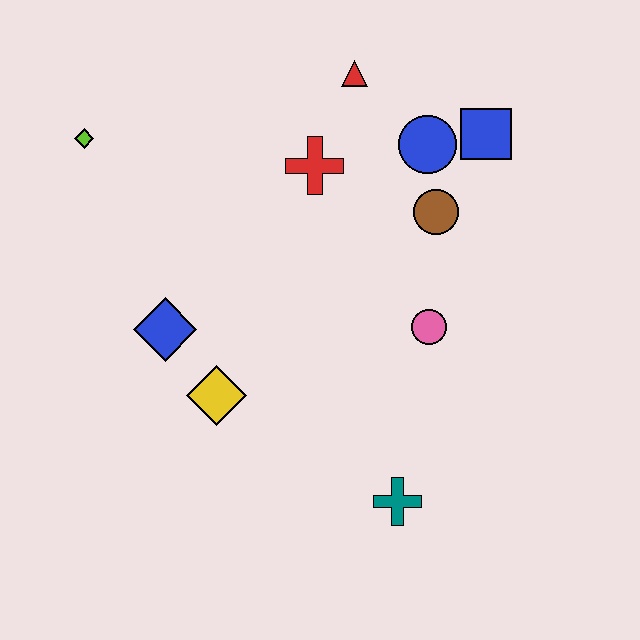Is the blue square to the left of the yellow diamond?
No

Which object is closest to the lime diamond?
The blue diamond is closest to the lime diamond.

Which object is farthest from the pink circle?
The lime diamond is farthest from the pink circle.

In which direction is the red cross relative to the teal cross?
The red cross is above the teal cross.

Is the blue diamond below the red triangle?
Yes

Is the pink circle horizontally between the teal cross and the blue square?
Yes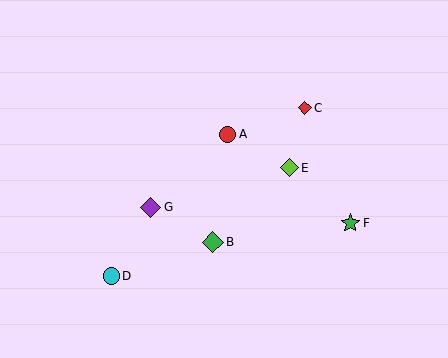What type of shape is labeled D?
Shape D is a cyan circle.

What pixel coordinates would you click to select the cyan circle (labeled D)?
Click at (111, 276) to select the cyan circle D.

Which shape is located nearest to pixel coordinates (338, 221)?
The green star (labeled F) at (350, 223) is nearest to that location.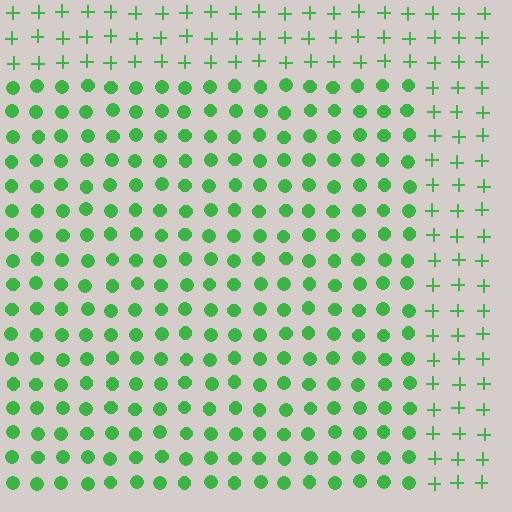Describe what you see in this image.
The image is filled with small green elements arranged in a uniform grid. A rectangle-shaped region contains circles, while the surrounding area contains plus signs. The boundary is defined purely by the change in element shape.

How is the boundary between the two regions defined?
The boundary is defined by a change in element shape: circles inside vs. plus signs outside. All elements share the same color and spacing.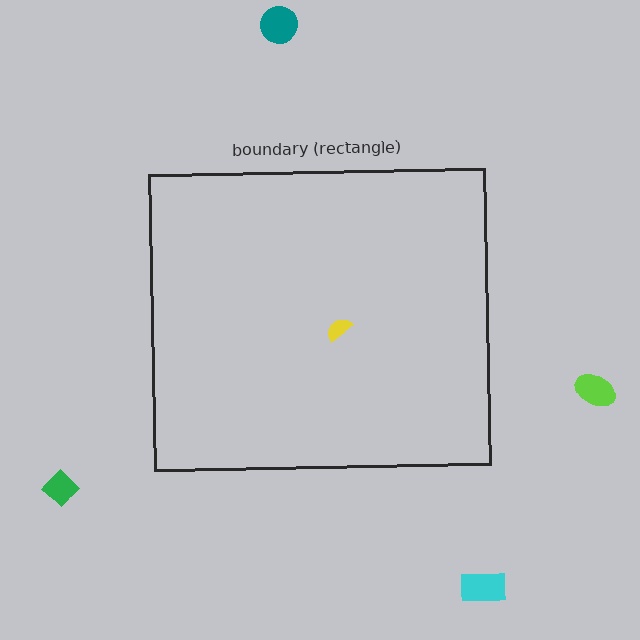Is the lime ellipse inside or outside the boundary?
Outside.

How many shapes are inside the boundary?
1 inside, 4 outside.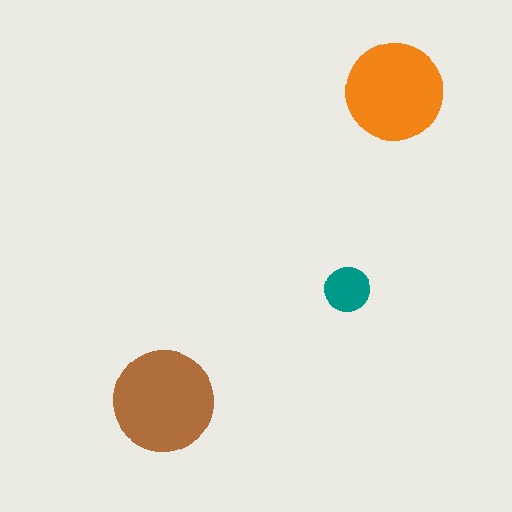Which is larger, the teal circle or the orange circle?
The orange one.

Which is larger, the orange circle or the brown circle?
The brown one.